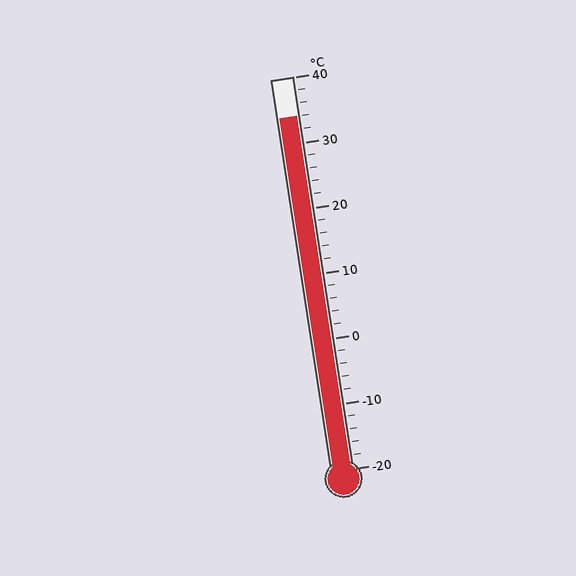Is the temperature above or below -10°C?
The temperature is above -10°C.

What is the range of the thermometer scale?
The thermometer scale ranges from -20°C to 40°C.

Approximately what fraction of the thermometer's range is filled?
The thermometer is filled to approximately 90% of its range.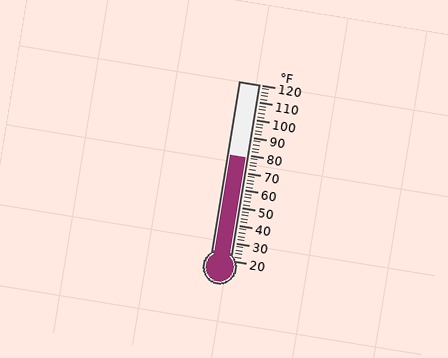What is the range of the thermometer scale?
The thermometer scale ranges from 20°F to 120°F.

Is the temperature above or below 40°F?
The temperature is above 40°F.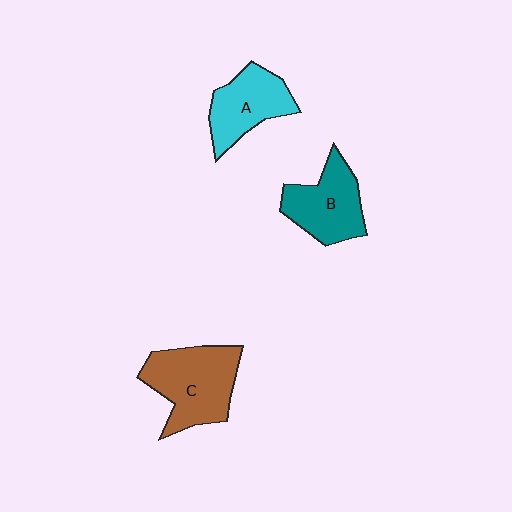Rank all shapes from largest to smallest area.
From largest to smallest: C (brown), B (teal), A (cyan).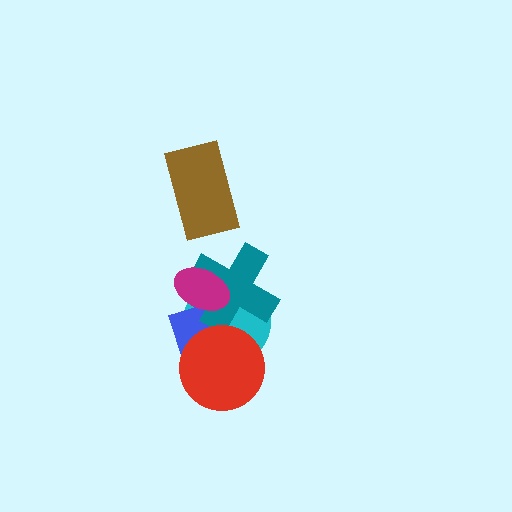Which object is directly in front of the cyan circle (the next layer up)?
The blue square is directly in front of the cyan circle.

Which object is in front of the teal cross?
The magenta ellipse is in front of the teal cross.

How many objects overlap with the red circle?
2 objects overlap with the red circle.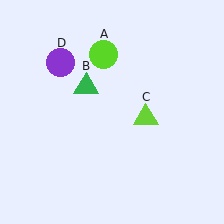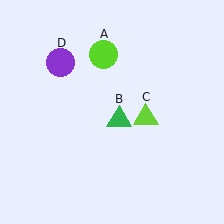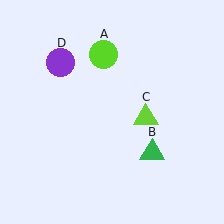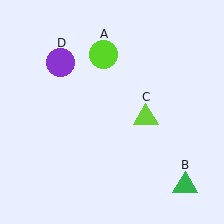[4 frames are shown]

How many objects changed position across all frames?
1 object changed position: green triangle (object B).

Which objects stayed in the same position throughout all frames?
Lime circle (object A) and lime triangle (object C) and purple circle (object D) remained stationary.